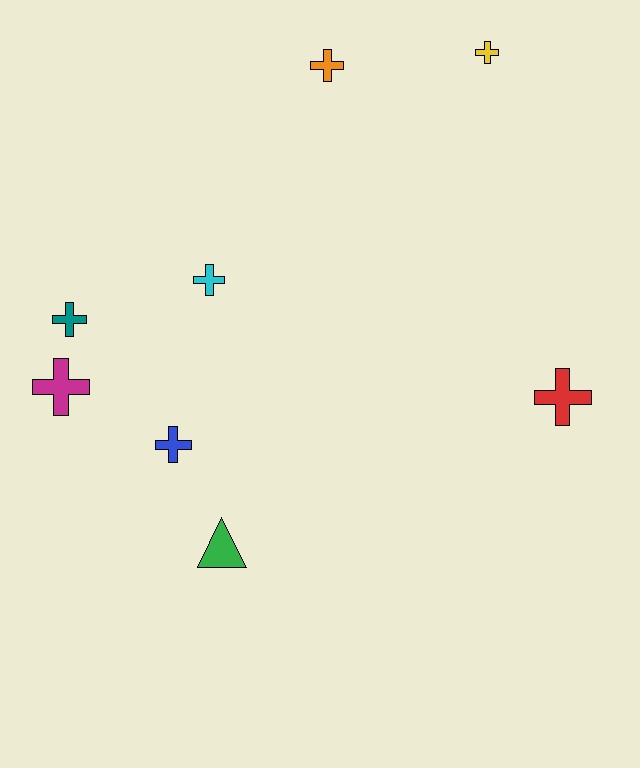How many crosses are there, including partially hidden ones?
There are 7 crosses.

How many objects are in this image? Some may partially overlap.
There are 8 objects.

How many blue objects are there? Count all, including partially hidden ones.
There is 1 blue object.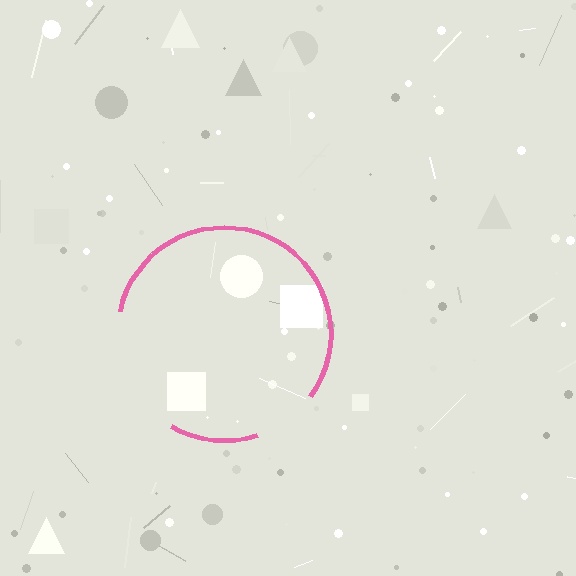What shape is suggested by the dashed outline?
The dashed outline suggests a circle.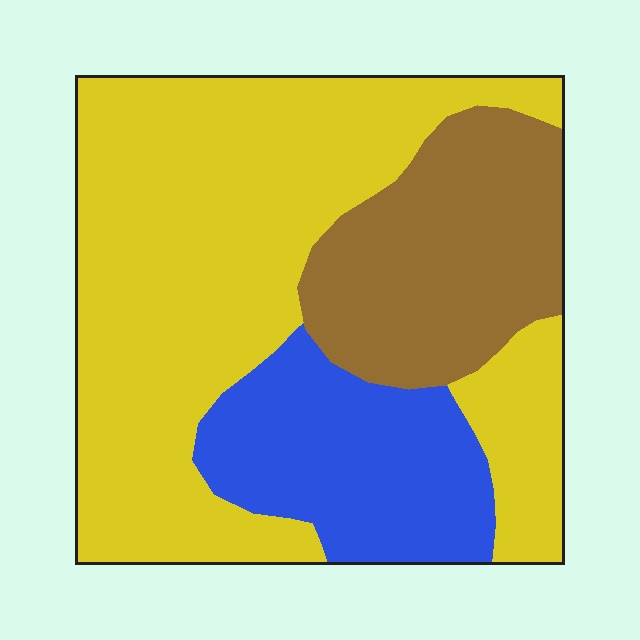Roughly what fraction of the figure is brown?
Brown covers about 25% of the figure.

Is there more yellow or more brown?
Yellow.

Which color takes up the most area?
Yellow, at roughly 60%.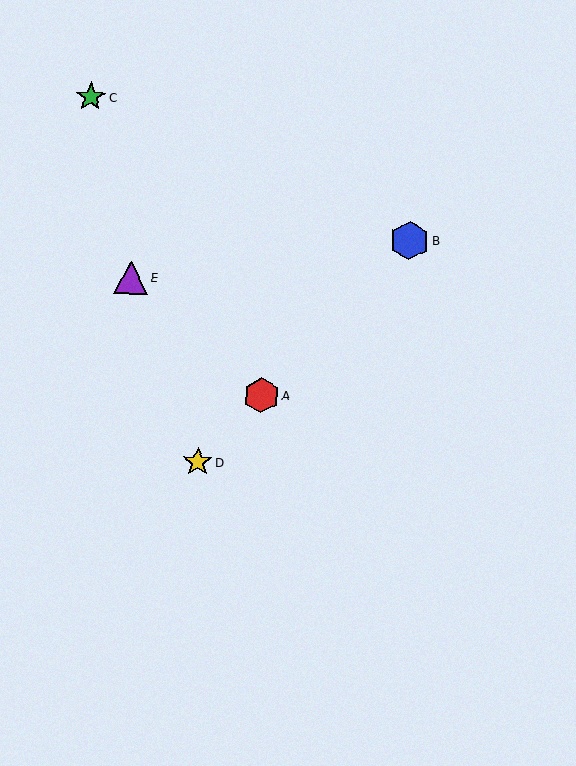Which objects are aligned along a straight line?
Objects A, B, D are aligned along a straight line.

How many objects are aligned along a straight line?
3 objects (A, B, D) are aligned along a straight line.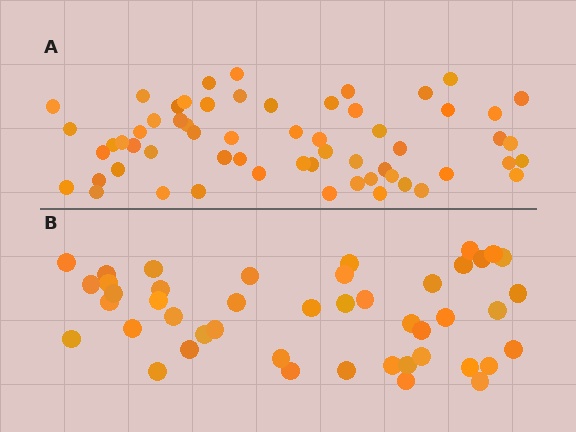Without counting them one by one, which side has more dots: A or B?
Region A (the top region) has more dots.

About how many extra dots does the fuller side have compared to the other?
Region A has approximately 15 more dots than region B.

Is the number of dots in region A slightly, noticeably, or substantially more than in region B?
Region A has noticeably more, but not dramatically so. The ratio is roughly 1.3 to 1.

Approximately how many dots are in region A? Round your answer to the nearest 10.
About 60 dots.